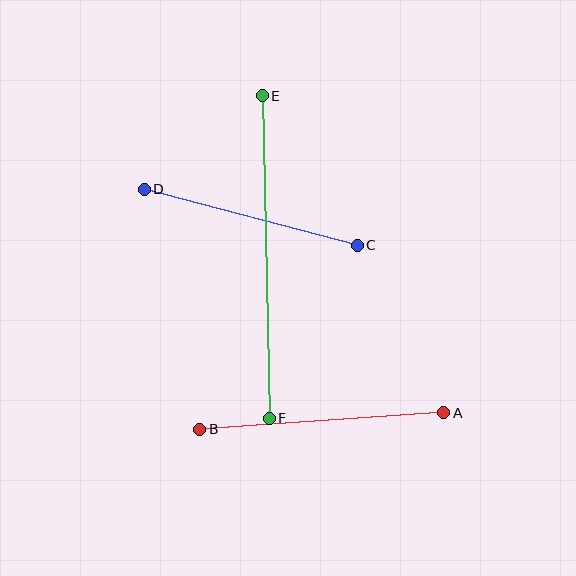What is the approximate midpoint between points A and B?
The midpoint is at approximately (322, 421) pixels.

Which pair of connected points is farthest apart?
Points E and F are farthest apart.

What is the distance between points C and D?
The distance is approximately 220 pixels.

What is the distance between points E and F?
The distance is approximately 323 pixels.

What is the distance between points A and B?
The distance is approximately 245 pixels.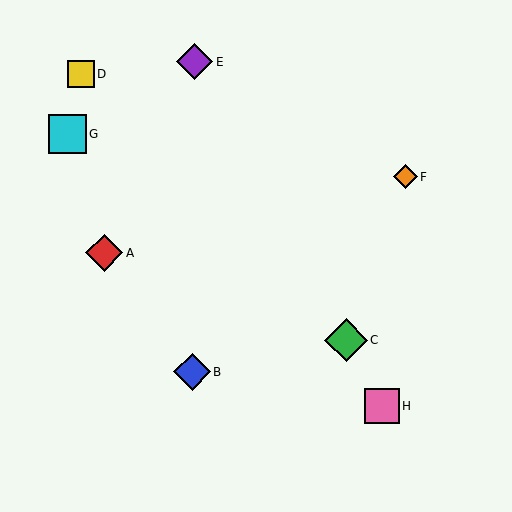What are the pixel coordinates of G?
Object G is at (67, 134).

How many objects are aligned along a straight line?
3 objects (C, E, H) are aligned along a straight line.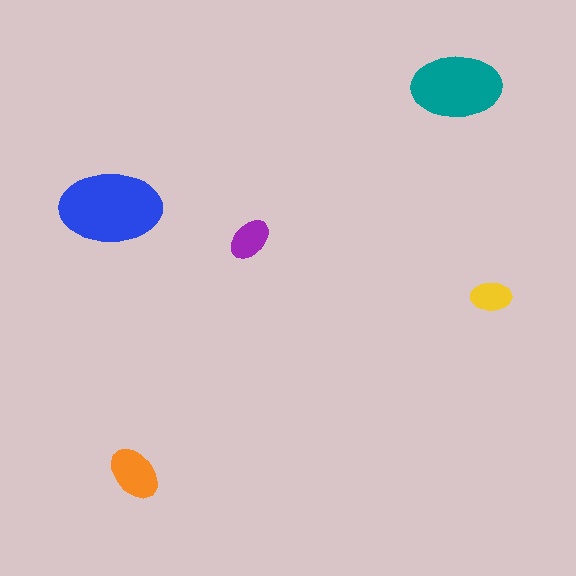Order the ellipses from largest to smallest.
the blue one, the teal one, the orange one, the purple one, the yellow one.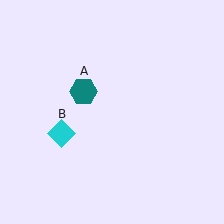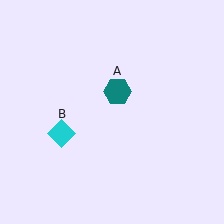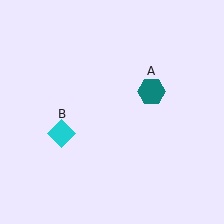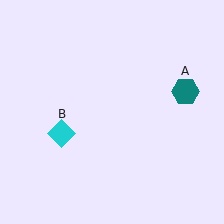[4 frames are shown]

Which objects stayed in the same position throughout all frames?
Cyan diamond (object B) remained stationary.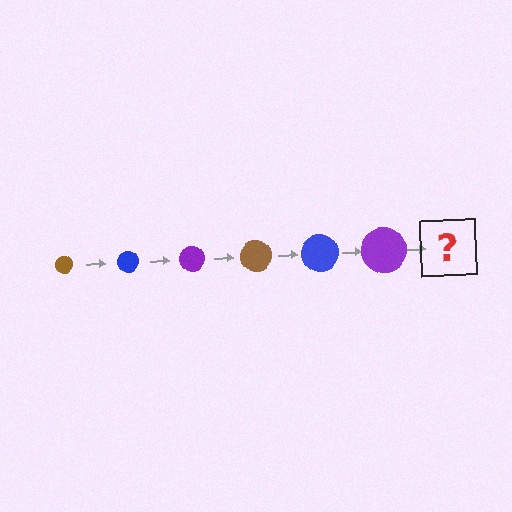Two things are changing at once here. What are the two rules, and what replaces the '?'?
The two rules are that the circle grows larger each step and the color cycles through brown, blue, and purple. The '?' should be a brown circle, larger than the previous one.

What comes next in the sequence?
The next element should be a brown circle, larger than the previous one.